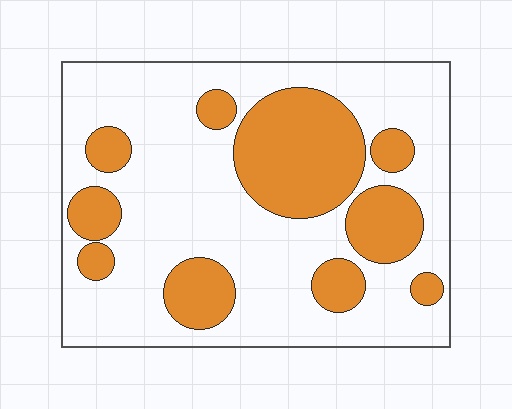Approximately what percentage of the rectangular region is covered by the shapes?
Approximately 30%.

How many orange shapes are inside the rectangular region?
10.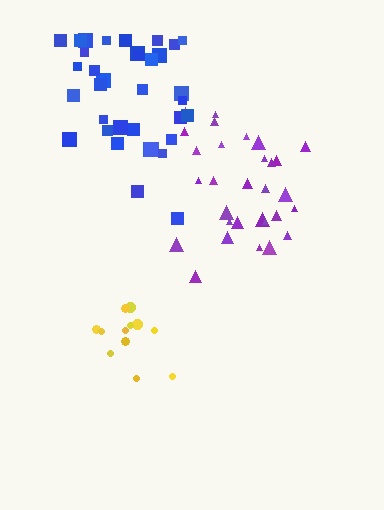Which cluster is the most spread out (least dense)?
Blue.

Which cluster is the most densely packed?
Purple.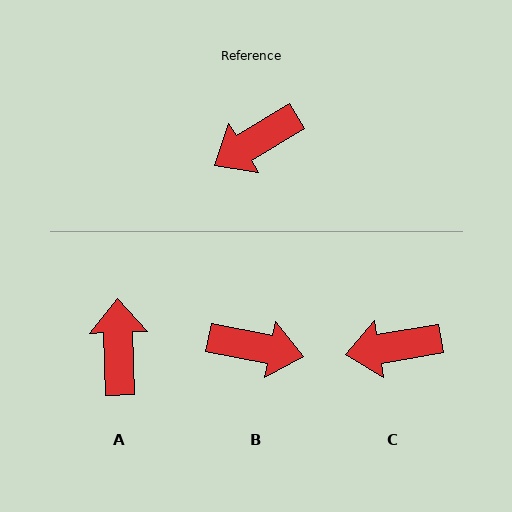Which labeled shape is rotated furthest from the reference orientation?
B, about 138 degrees away.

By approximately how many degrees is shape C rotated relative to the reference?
Approximately 22 degrees clockwise.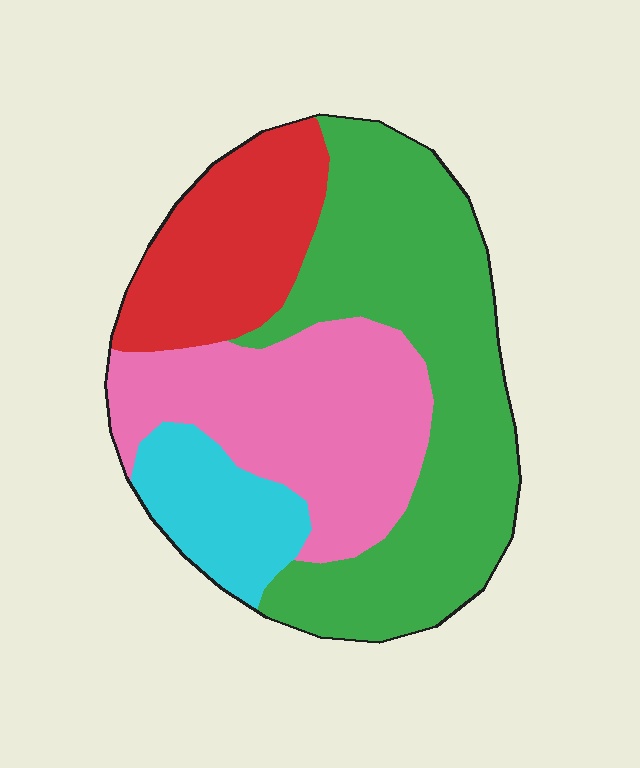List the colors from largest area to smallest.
From largest to smallest: green, pink, red, cyan.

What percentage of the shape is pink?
Pink covers around 30% of the shape.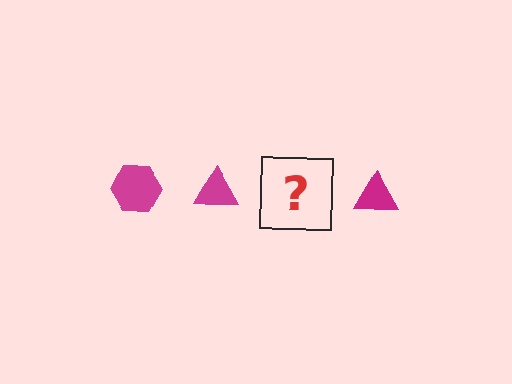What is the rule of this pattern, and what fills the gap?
The rule is that the pattern cycles through hexagon, triangle shapes in magenta. The gap should be filled with a magenta hexagon.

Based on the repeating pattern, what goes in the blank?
The blank should be a magenta hexagon.